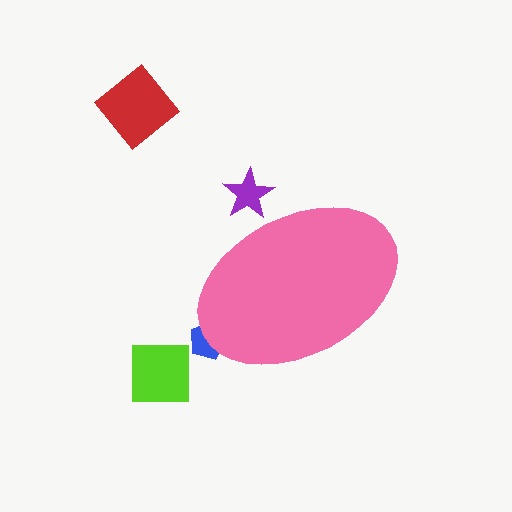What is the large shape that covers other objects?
A pink ellipse.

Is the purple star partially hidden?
Yes, the purple star is partially hidden behind the pink ellipse.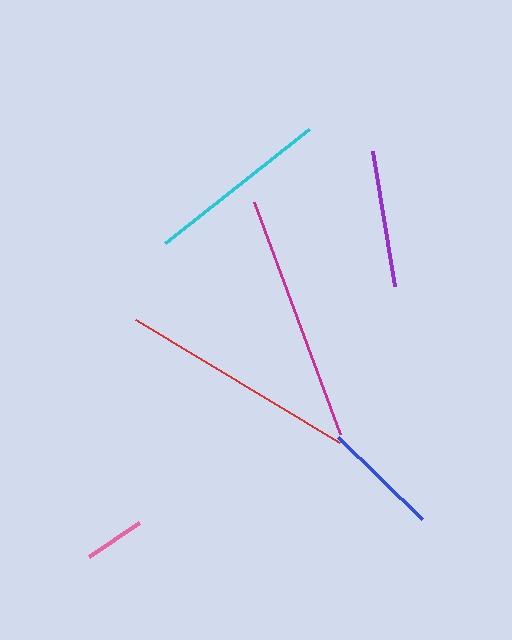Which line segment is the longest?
The magenta line is the longest at approximately 248 pixels.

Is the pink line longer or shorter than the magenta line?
The magenta line is longer than the pink line.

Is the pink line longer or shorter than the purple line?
The purple line is longer than the pink line.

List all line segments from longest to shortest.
From longest to shortest: magenta, red, cyan, purple, blue, pink.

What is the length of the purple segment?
The purple segment is approximately 137 pixels long.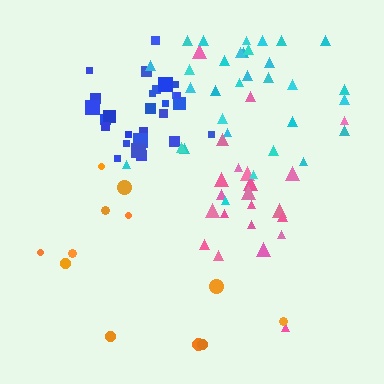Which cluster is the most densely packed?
Blue.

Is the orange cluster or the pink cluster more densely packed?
Pink.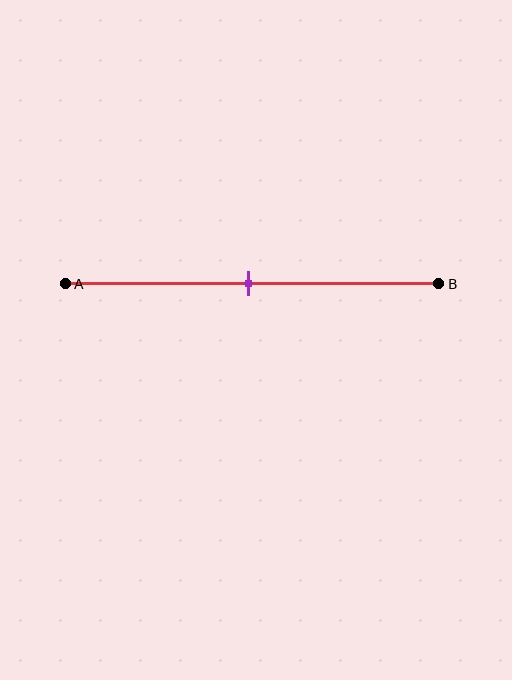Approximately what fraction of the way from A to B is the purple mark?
The purple mark is approximately 50% of the way from A to B.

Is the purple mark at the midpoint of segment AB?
Yes, the mark is approximately at the midpoint.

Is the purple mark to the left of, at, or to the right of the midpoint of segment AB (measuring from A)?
The purple mark is approximately at the midpoint of segment AB.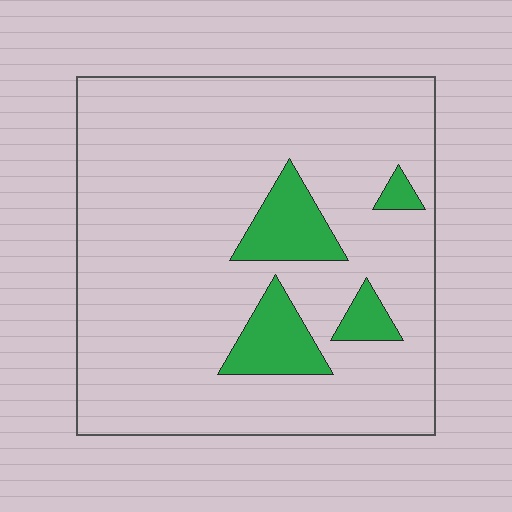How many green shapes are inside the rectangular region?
4.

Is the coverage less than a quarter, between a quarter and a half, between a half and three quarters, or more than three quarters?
Less than a quarter.